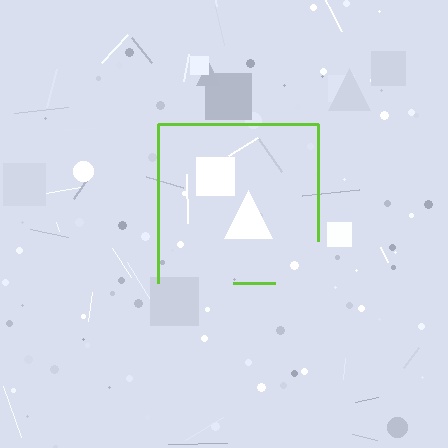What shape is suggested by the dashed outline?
The dashed outline suggests a square.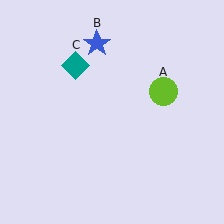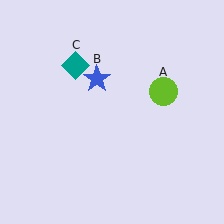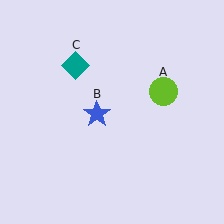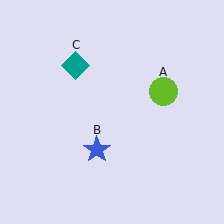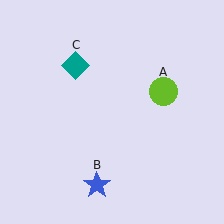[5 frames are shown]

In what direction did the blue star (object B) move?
The blue star (object B) moved down.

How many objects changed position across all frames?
1 object changed position: blue star (object B).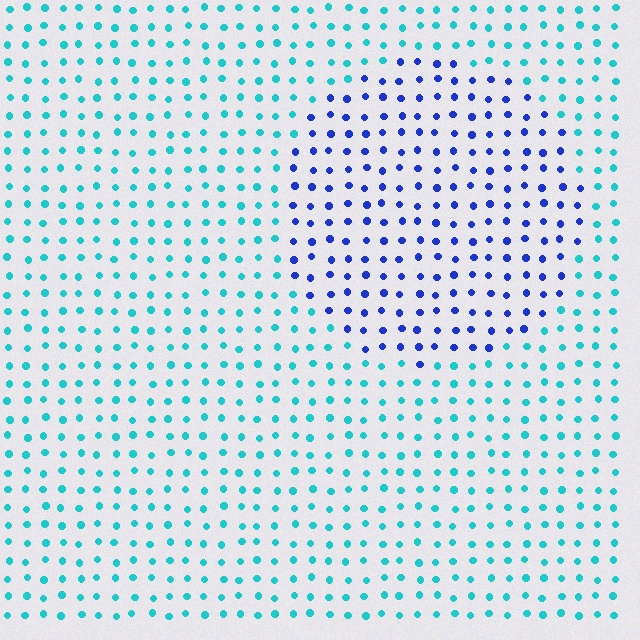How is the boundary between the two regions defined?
The boundary is defined purely by a slight shift in hue (about 52 degrees). Spacing, size, and orientation are identical on both sides.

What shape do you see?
I see a circle.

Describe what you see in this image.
The image is filled with small cyan elements in a uniform arrangement. A circle-shaped region is visible where the elements are tinted to a slightly different hue, forming a subtle color boundary.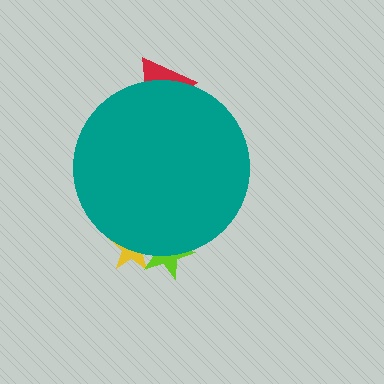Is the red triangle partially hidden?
Yes, the red triangle is partially hidden behind the teal circle.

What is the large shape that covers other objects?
A teal circle.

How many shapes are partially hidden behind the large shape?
3 shapes are partially hidden.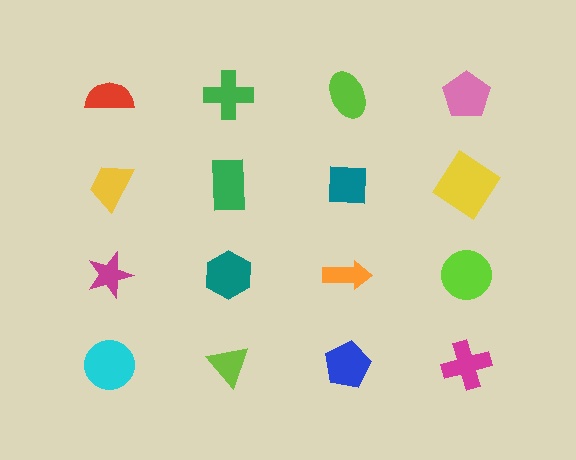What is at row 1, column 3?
A lime ellipse.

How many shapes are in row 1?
4 shapes.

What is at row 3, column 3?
An orange arrow.